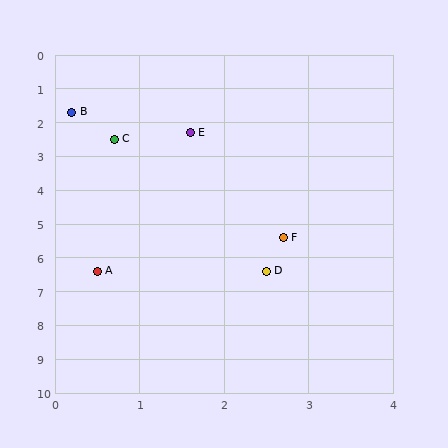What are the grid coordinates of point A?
Point A is at approximately (0.5, 6.4).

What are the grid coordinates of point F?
Point F is at approximately (2.7, 5.4).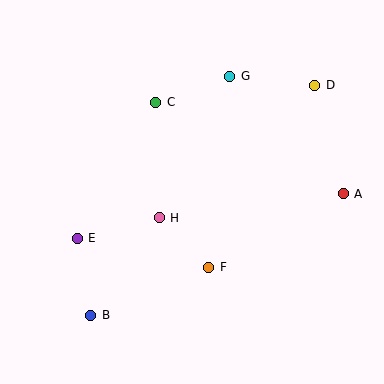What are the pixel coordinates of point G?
Point G is at (230, 76).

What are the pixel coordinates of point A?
Point A is at (343, 194).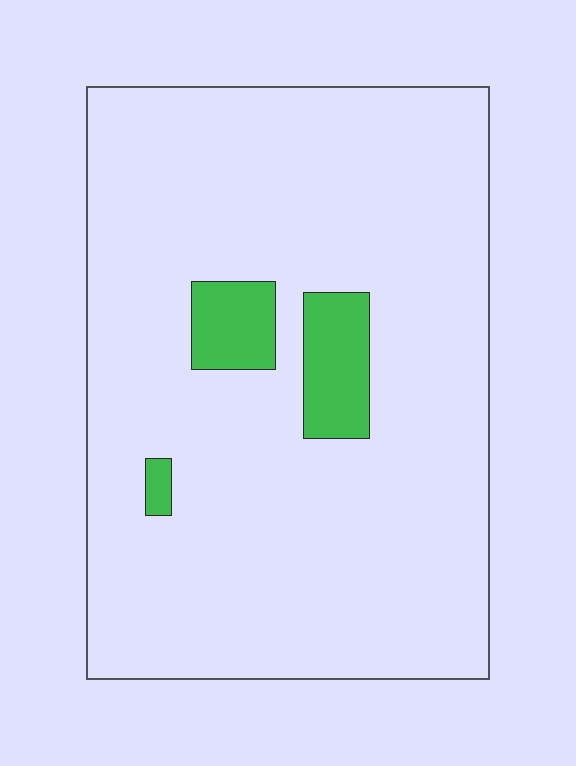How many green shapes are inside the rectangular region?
3.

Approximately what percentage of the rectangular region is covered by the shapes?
Approximately 10%.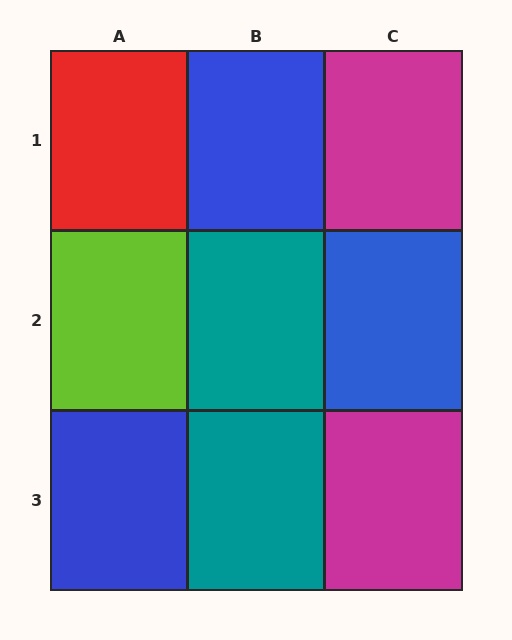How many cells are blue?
3 cells are blue.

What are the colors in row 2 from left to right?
Lime, teal, blue.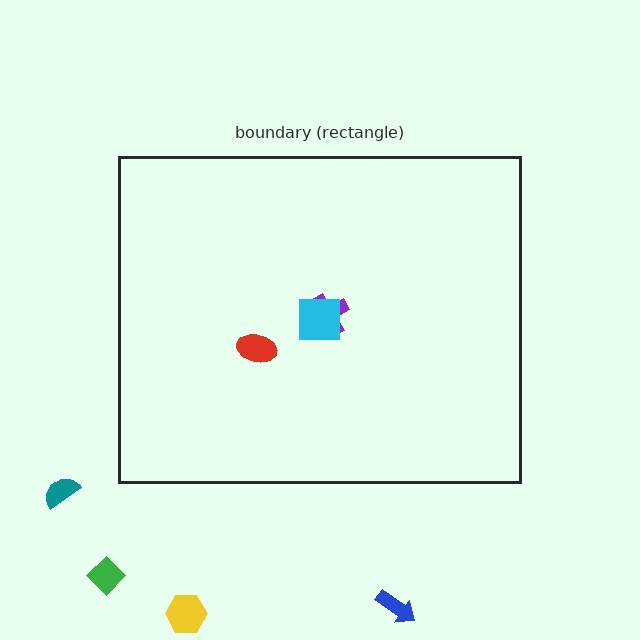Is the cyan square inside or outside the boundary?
Inside.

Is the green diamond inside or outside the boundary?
Outside.